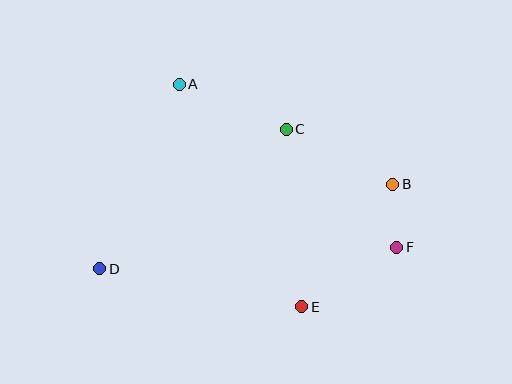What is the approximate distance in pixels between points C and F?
The distance between C and F is approximately 161 pixels.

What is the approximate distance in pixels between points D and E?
The distance between D and E is approximately 206 pixels.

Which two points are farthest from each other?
Points B and D are farthest from each other.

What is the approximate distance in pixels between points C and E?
The distance between C and E is approximately 178 pixels.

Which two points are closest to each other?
Points B and F are closest to each other.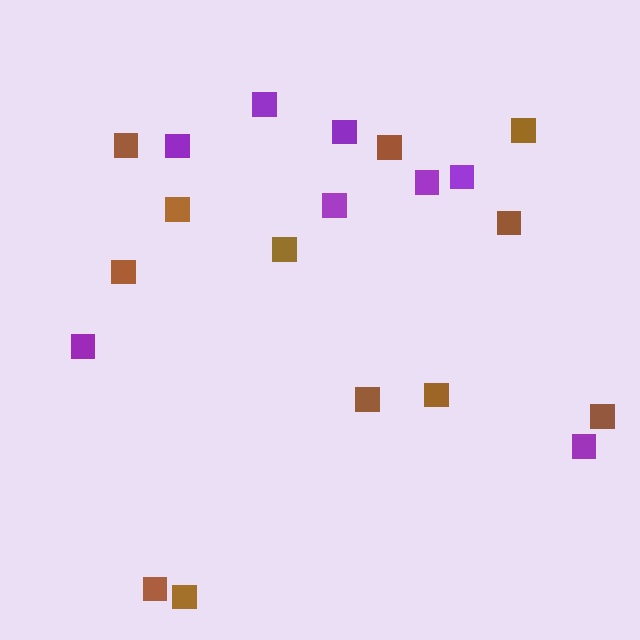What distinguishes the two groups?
There are 2 groups: one group of brown squares (12) and one group of purple squares (8).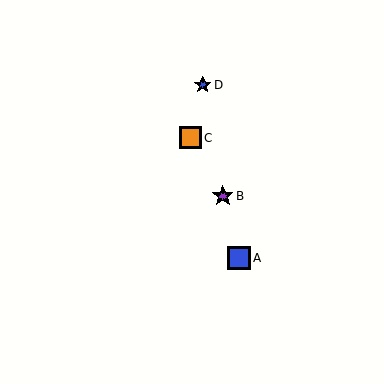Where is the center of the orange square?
The center of the orange square is at (190, 138).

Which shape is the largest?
The blue square (labeled A) is the largest.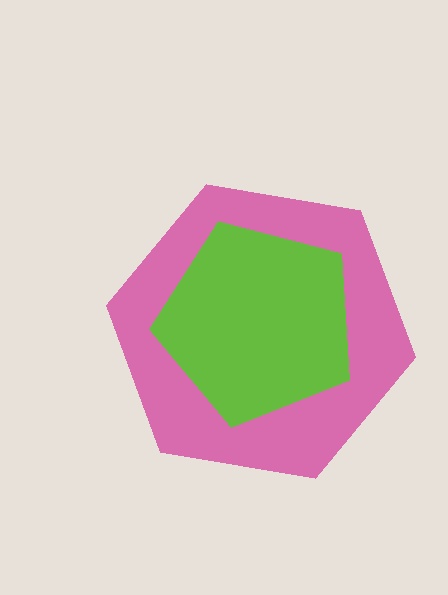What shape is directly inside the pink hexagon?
The lime pentagon.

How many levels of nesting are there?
2.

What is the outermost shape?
The pink hexagon.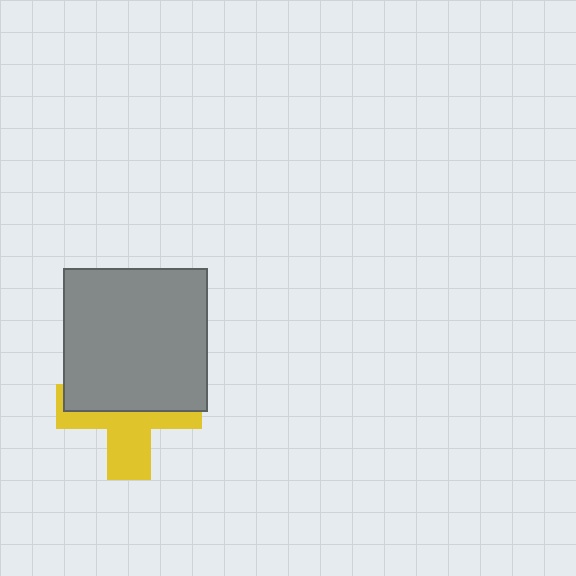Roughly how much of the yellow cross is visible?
About half of it is visible (roughly 45%).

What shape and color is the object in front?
The object in front is a gray square.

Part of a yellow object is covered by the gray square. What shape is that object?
It is a cross.